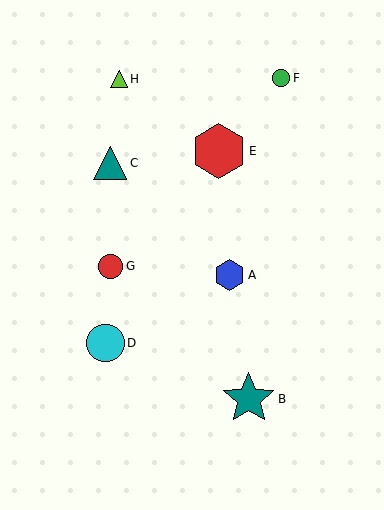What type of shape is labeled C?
Shape C is a teal triangle.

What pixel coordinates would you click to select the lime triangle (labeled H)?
Click at (119, 79) to select the lime triangle H.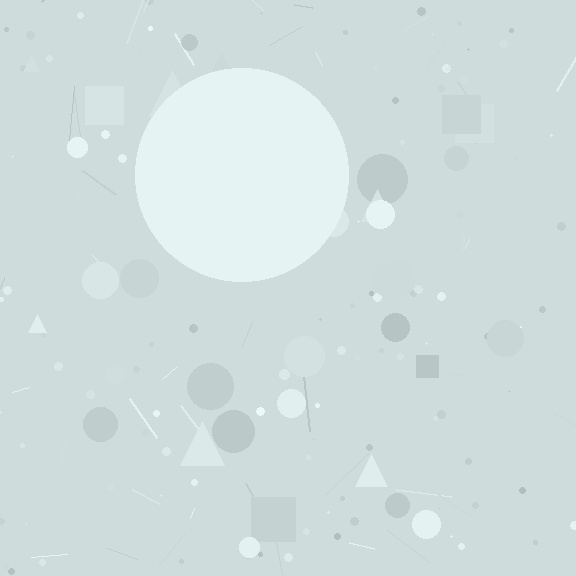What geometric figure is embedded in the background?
A circle is embedded in the background.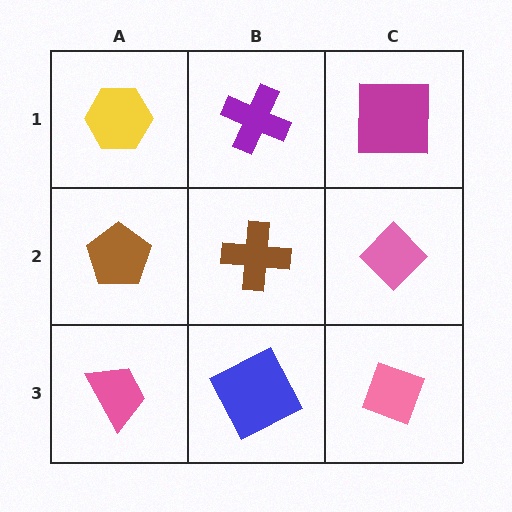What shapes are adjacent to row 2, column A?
A yellow hexagon (row 1, column A), a pink trapezoid (row 3, column A), a brown cross (row 2, column B).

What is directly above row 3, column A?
A brown pentagon.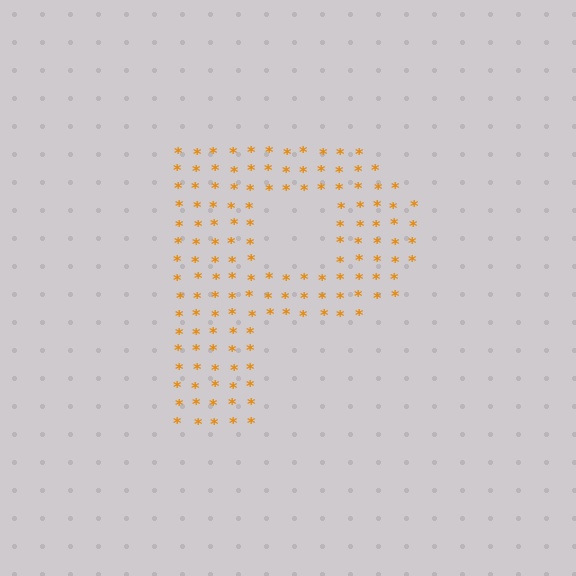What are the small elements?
The small elements are asterisks.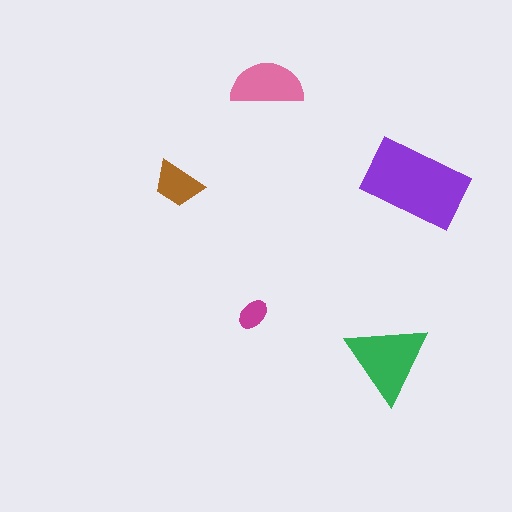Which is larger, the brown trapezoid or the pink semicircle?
The pink semicircle.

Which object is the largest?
The purple rectangle.